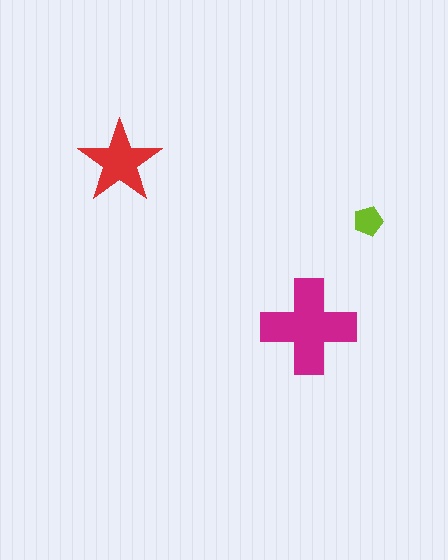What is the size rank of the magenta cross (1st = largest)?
1st.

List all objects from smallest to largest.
The lime pentagon, the red star, the magenta cross.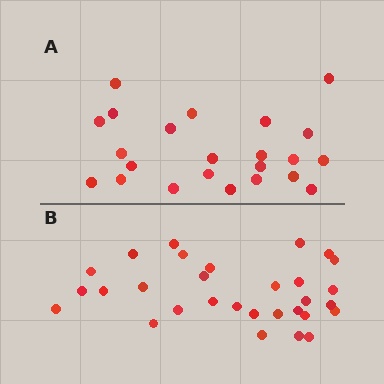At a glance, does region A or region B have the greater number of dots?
Region B (the bottom region) has more dots.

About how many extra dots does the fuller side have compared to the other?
Region B has roughly 8 or so more dots than region A.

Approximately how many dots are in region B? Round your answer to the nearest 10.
About 30 dots.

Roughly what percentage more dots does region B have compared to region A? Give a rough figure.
About 30% more.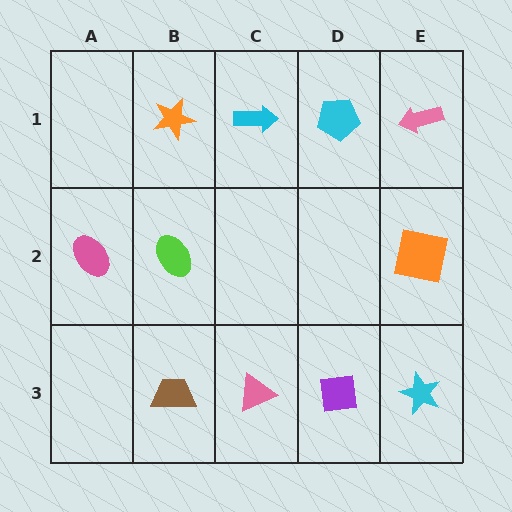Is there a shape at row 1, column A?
No, that cell is empty.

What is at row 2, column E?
An orange square.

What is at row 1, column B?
An orange star.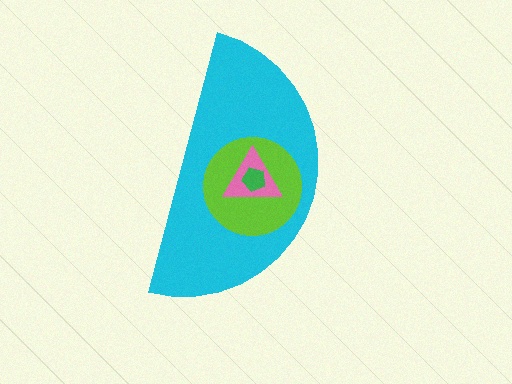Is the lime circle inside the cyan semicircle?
Yes.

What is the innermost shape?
The green pentagon.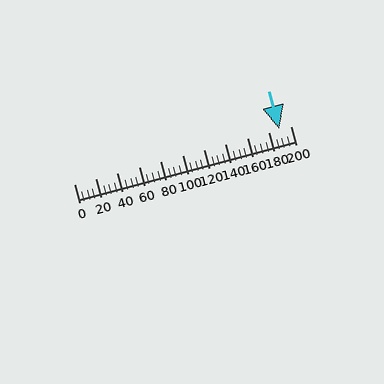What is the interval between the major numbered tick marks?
The major tick marks are spaced 20 units apart.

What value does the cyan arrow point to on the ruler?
The cyan arrow points to approximately 190.